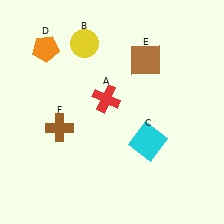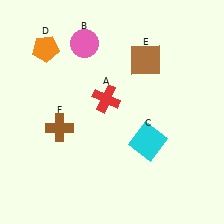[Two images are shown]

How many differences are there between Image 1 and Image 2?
There is 1 difference between the two images.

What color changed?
The circle (B) changed from yellow in Image 1 to pink in Image 2.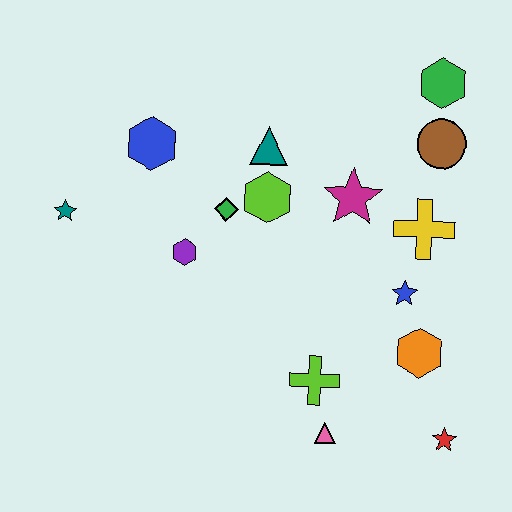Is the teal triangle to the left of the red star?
Yes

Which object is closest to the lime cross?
The pink triangle is closest to the lime cross.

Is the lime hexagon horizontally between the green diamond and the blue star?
Yes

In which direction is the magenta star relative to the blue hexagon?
The magenta star is to the right of the blue hexagon.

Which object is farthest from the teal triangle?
The red star is farthest from the teal triangle.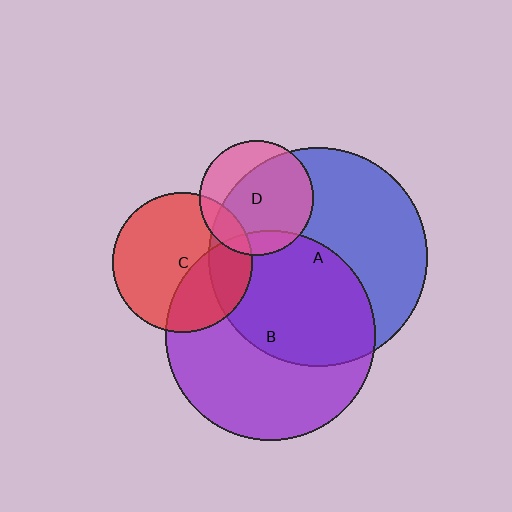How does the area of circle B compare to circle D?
Approximately 3.4 times.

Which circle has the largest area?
Circle A (blue).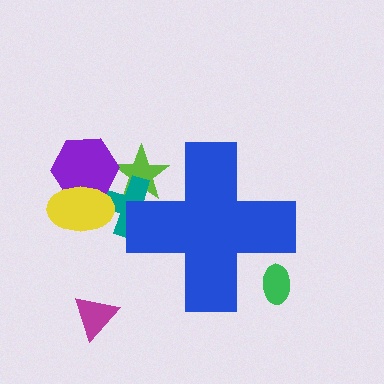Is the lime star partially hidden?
Yes, the lime star is partially hidden behind the blue cross.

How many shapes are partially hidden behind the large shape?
3 shapes are partially hidden.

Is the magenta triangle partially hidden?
No, the magenta triangle is fully visible.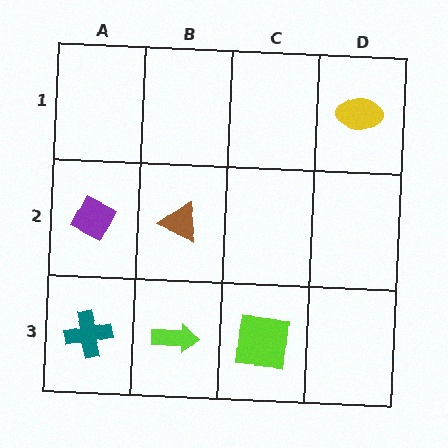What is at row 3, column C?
A lime square.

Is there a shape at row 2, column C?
No, that cell is empty.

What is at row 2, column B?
A brown triangle.